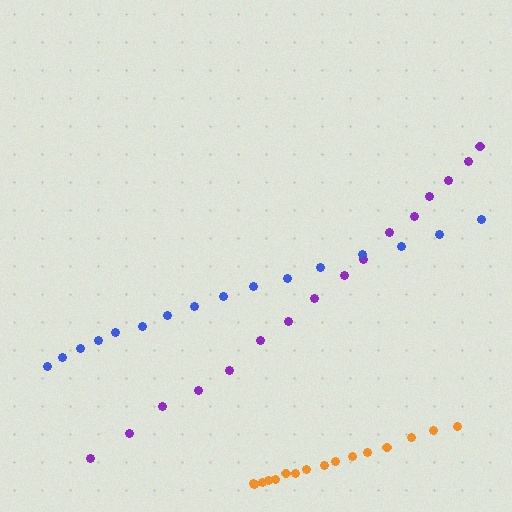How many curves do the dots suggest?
There are 3 distinct paths.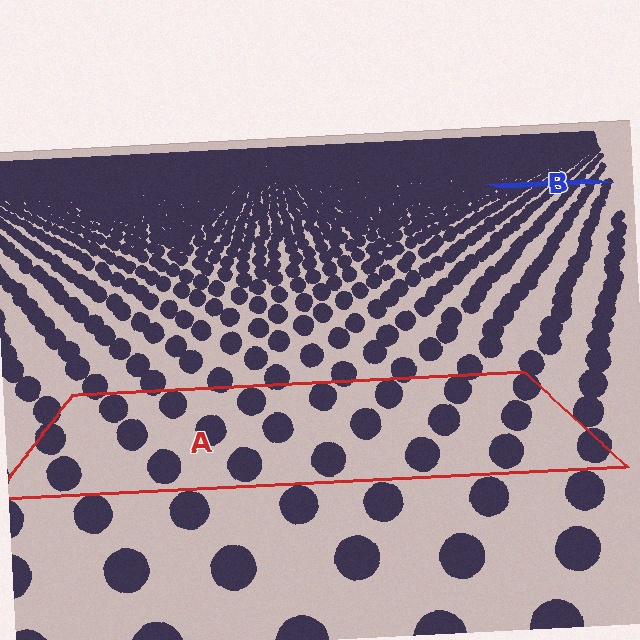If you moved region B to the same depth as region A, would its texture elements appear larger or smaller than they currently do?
They would appear larger. At a closer depth, the same texture elements are projected at a bigger on-screen size.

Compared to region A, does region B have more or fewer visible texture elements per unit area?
Region B has more texture elements per unit area — they are packed more densely because it is farther away.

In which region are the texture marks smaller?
The texture marks are smaller in region B, because it is farther away.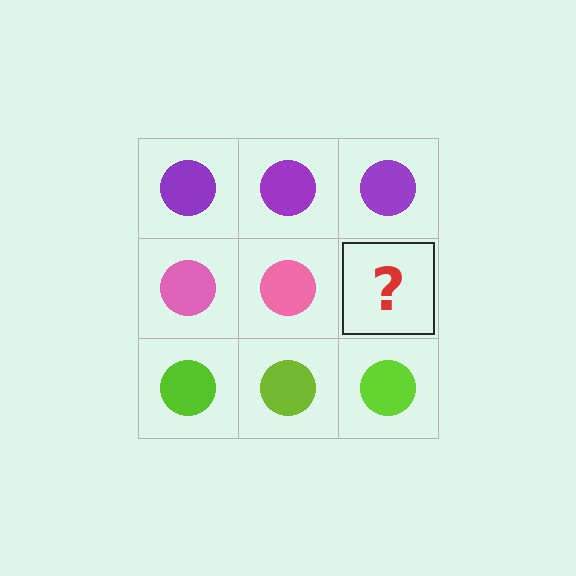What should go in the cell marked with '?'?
The missing cell should contain a pink circle.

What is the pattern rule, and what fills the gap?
The rule is that each row has a consistent color. The gap should be filled with a pink circle.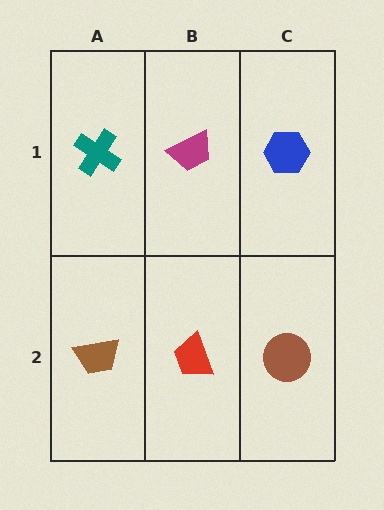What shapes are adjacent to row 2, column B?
A magenta trapezoid (row 1, column B), a brown trapezoid (row 2, column A), a brown circle (row 2, column C).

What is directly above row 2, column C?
A blue hexagon.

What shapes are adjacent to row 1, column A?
A brown trapezoid (row 2, column A), a magenta trapezoid (row 1, column B).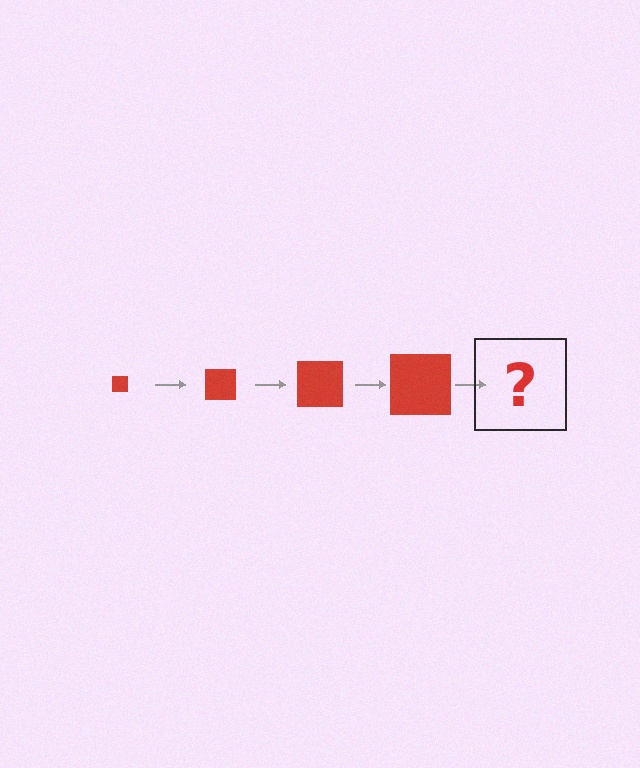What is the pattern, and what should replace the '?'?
The pattern is that the square gets progressively larger each step. The '?' should be a red square, larger than the previous one.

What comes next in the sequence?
The next element should be a red square, larger than the previous one.